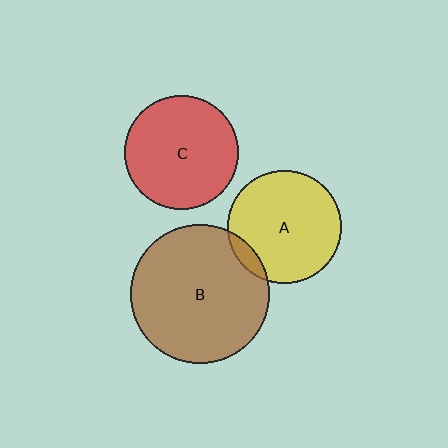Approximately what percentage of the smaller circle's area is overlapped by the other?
Approximately 10%.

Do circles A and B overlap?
Yes.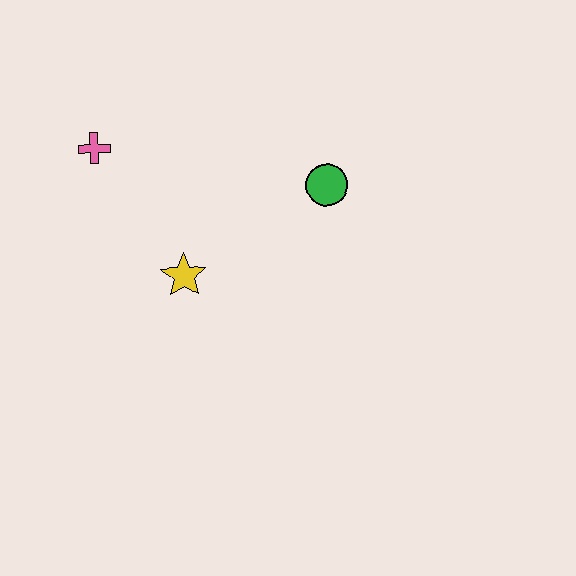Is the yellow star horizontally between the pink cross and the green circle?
Yes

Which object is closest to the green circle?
The yellow star is closest to the green circle.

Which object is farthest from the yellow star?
The green circle is farthest from the yellow star.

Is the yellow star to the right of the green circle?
No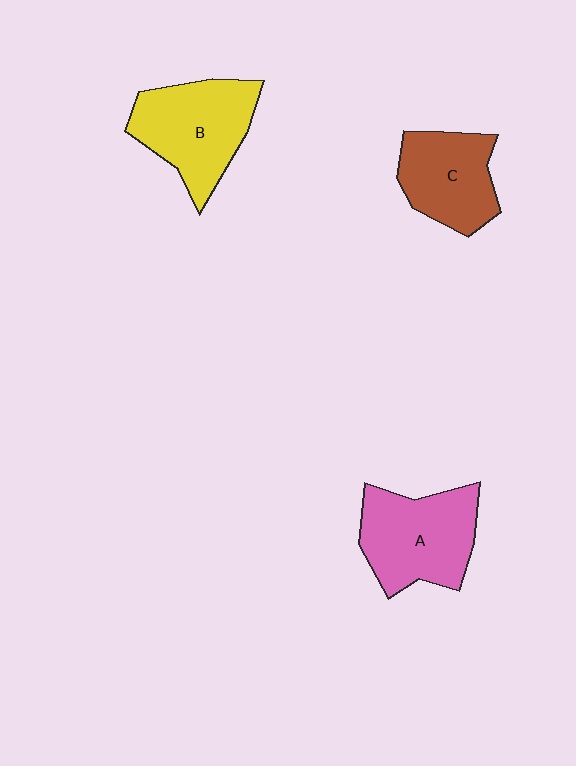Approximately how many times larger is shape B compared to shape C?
Approximately 1.2 times.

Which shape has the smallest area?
Shape C (brown).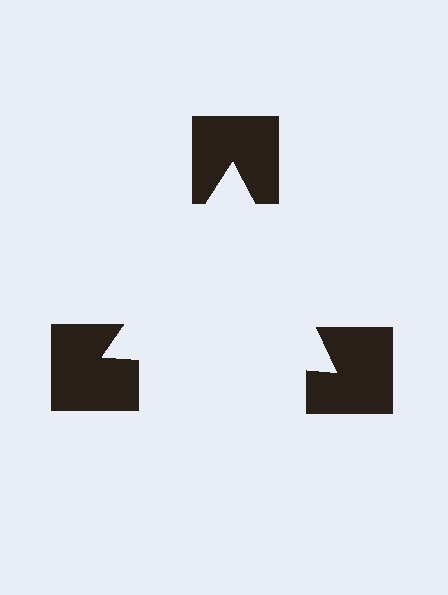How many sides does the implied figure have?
3 sides.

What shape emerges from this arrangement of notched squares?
An illusory triangle — its edges are inferred from the aligned wedge cuts in the notched squares, not physically drawn.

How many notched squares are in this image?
There are 3 — one at each vertex of the illusory triangle.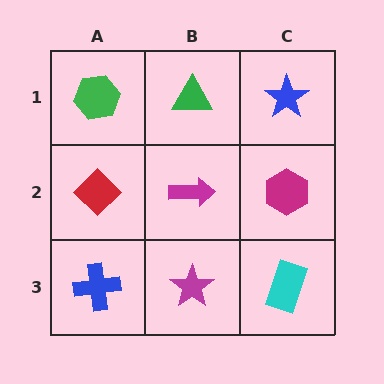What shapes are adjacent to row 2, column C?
A blue star (row 1, column C), a cyan rectangle (row 3, column C), a magenta arrow (row 2, column B).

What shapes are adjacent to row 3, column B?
A magenta arrow (row 2, column B), a blue cross (row 3, column A), a cyan rectangle (row 3, column C).